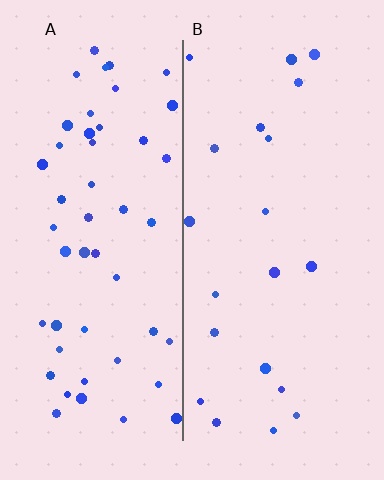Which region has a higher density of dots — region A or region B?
A (the left).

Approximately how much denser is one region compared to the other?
Approximately 2.5× — region A over region B.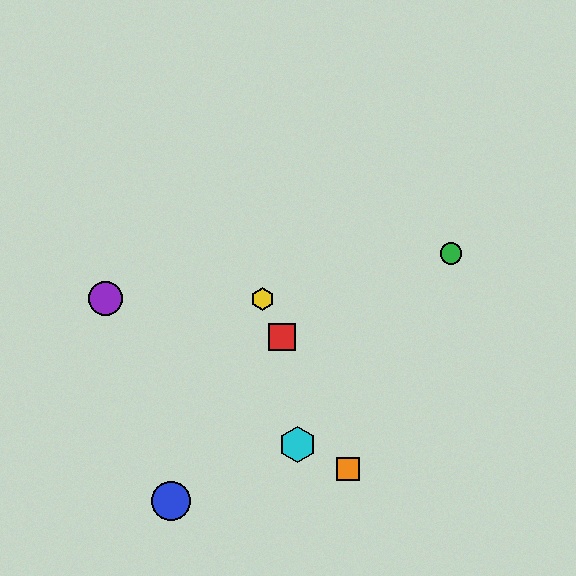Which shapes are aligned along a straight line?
The red square, the yellow hexagon, the orange square are aligned along a straight line.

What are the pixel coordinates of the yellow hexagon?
The yellow hexagon is at (263, 299).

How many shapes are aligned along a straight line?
3 shapes (the red square, the yellow hexagon, the orange square) are aligned along a straight line.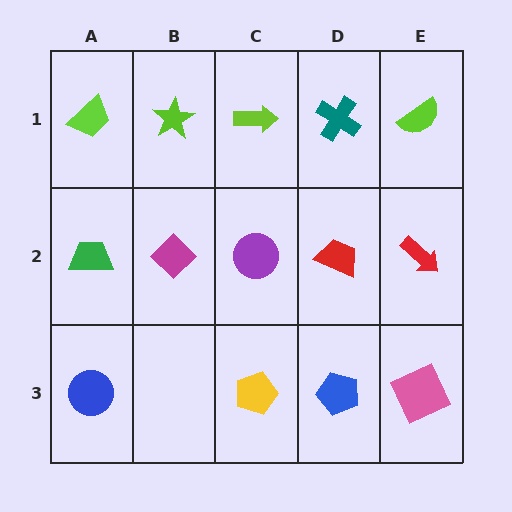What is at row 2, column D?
A red trapezoid.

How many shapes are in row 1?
5 shapes.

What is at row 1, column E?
A lime semicircle.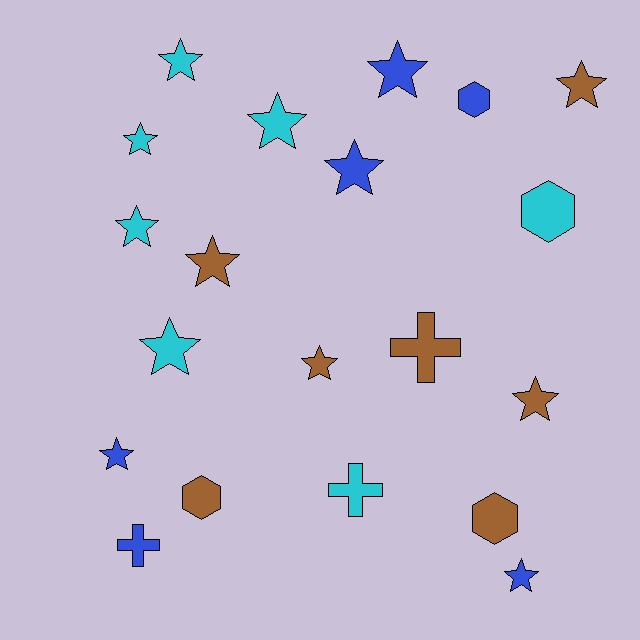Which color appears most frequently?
Cyan, with 7 objects.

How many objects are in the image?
There are 20 objects.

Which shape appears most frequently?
Star, with 13 objects.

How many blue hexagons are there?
There is 1 blue hexagon.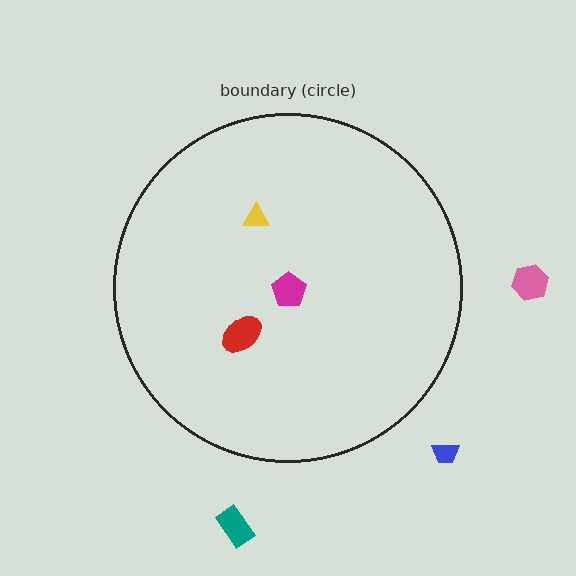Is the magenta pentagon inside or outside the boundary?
Inside.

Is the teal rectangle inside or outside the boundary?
Outside.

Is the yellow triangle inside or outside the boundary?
Inside.